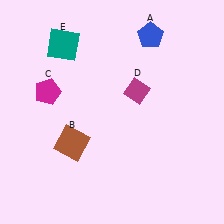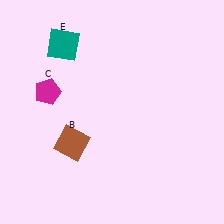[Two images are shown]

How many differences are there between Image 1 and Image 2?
There are 2 differences between the two images.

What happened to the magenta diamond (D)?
The magenta diamond (D) was removed in Image 2. It was in the top-right area of Image 1.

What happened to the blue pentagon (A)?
The blue pentagon (A) was removed in Image 2. It was in the top-right area of Image 1.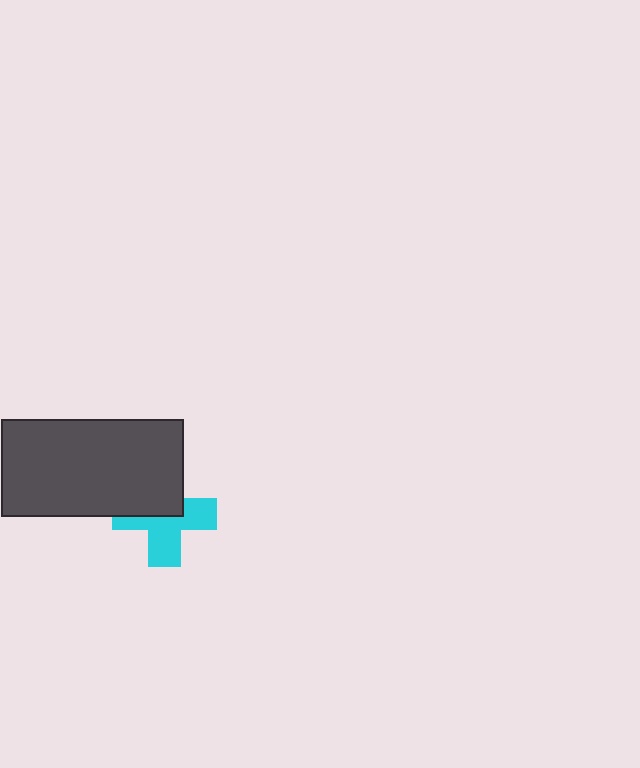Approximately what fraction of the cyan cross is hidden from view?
Roughly 45% of the cyan cross is hidden behind the dark gray rectangle.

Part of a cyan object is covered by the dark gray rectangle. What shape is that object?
It is a cross.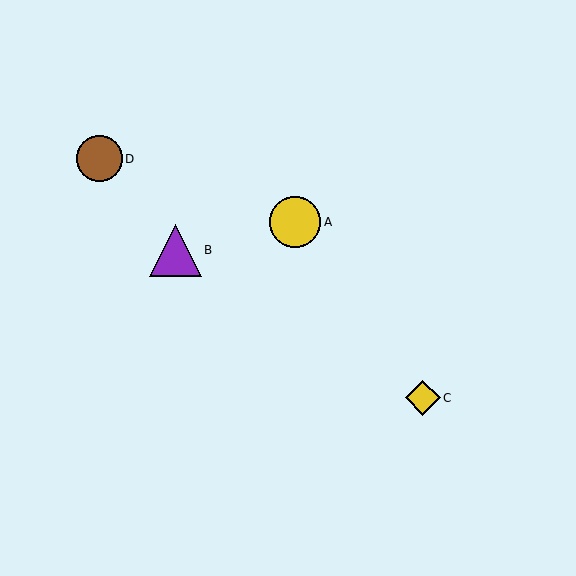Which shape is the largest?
The purple triangle (labeled B) is the largest.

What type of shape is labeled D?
Shape D is a brown circle.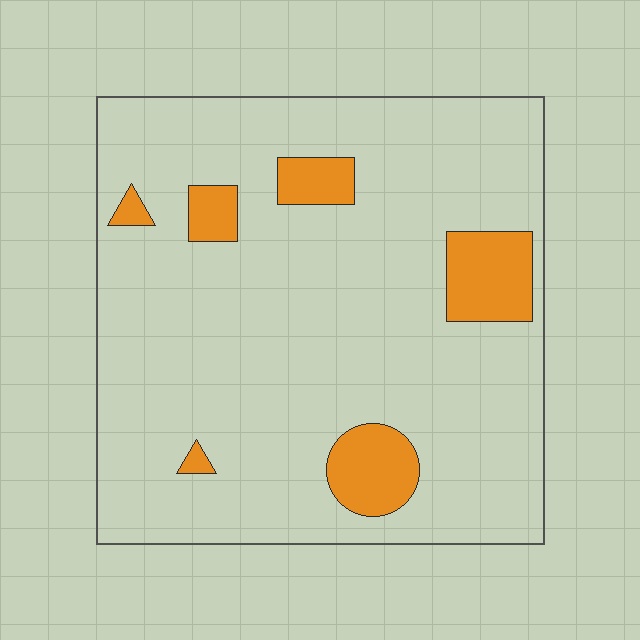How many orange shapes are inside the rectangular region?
6.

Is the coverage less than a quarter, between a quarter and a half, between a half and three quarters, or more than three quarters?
Less than a quarter.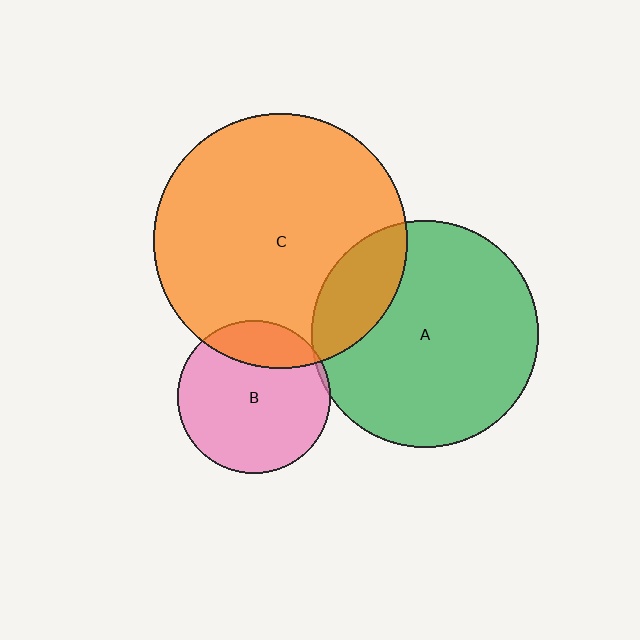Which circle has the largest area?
Circle C (orange).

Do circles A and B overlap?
Yes.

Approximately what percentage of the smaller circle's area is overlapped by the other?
Approximately 5%.